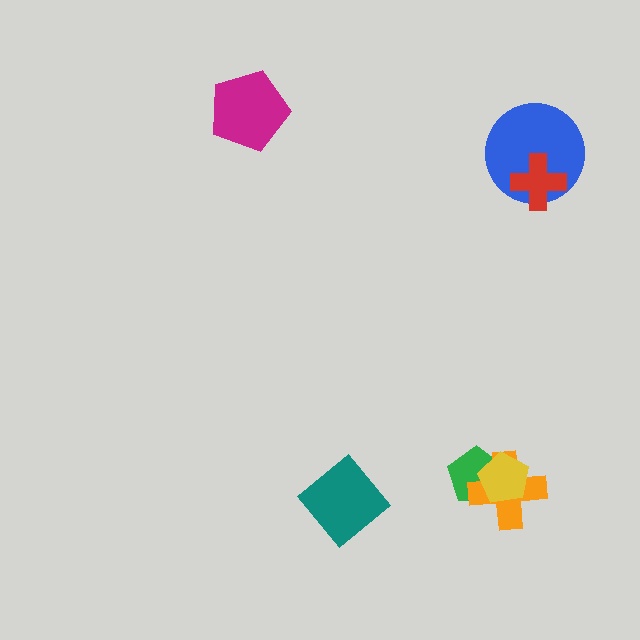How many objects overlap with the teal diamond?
0 objects overlap with the teal diamond.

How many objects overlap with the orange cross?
2 objects overlap with the orange cross.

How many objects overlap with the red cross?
1 object overlaps with the red cross.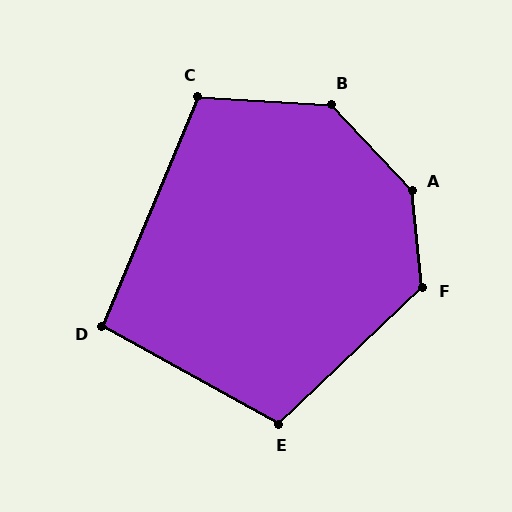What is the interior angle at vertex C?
Approximately 110 degrees (obtuse).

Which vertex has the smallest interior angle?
D, at approximately 96 degrees.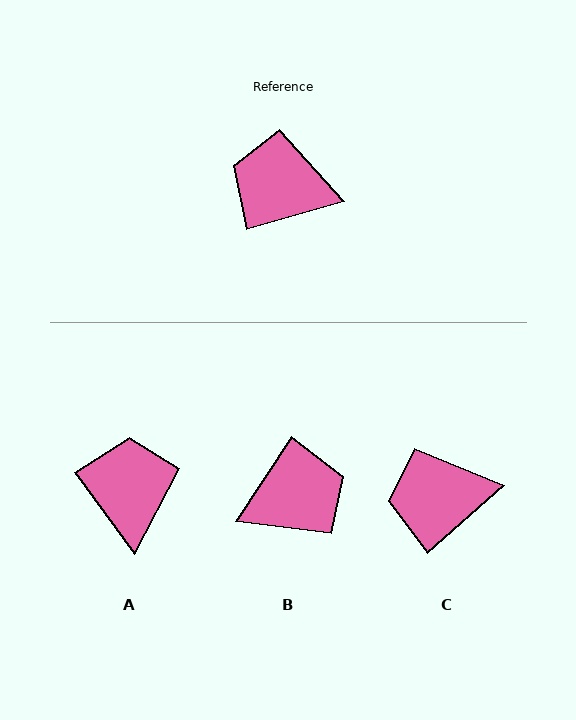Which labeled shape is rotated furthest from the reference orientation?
B, about 139 degrees away.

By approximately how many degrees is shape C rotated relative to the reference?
Approximately 26 degrees counter-clockwise.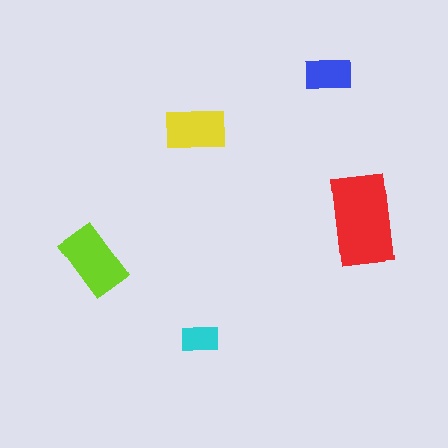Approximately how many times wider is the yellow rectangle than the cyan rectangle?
About 1.5 times wider.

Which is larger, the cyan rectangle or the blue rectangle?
The blue one.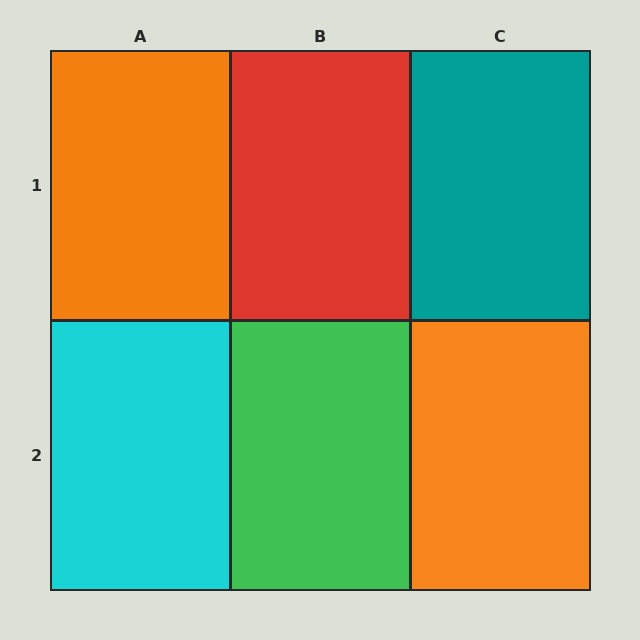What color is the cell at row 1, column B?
Red.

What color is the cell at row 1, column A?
Orange.